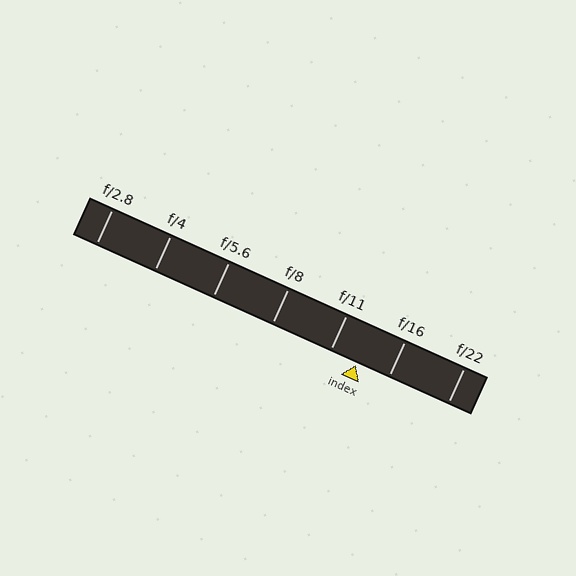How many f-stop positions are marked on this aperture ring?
There are 7 f-stop positions marked.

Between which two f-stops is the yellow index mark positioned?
The index mark is between f/11 and f/16.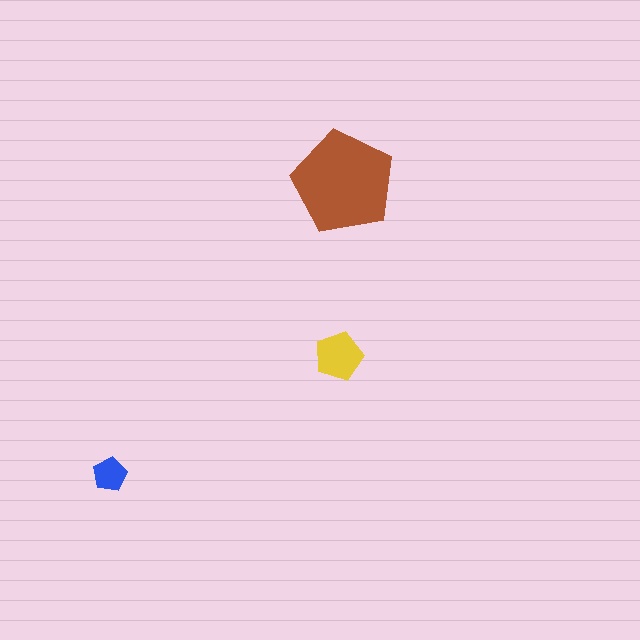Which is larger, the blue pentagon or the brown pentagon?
The brown one.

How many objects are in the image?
There are 3 objects in the image.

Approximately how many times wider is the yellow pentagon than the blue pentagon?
About 1.5 times wider.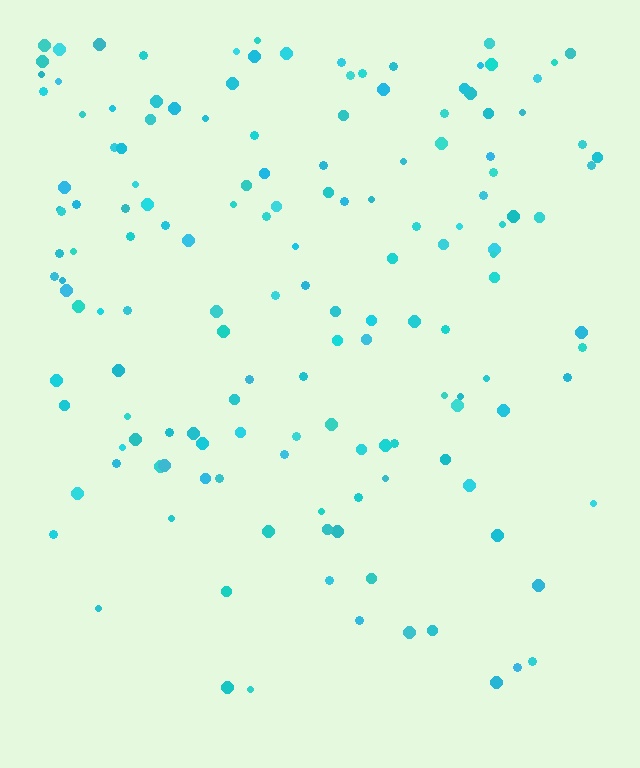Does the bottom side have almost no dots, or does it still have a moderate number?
Still a moderate number, just noticeably fewer than the top.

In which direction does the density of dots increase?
From bottom to top, with the top side densest.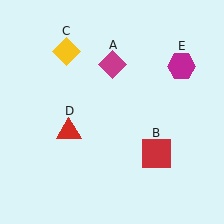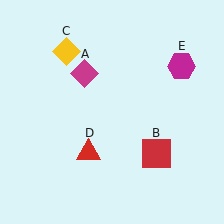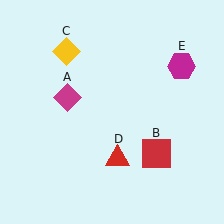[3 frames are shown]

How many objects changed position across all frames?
2 objects changed position: magenta diamond (object A), red triangle (object D).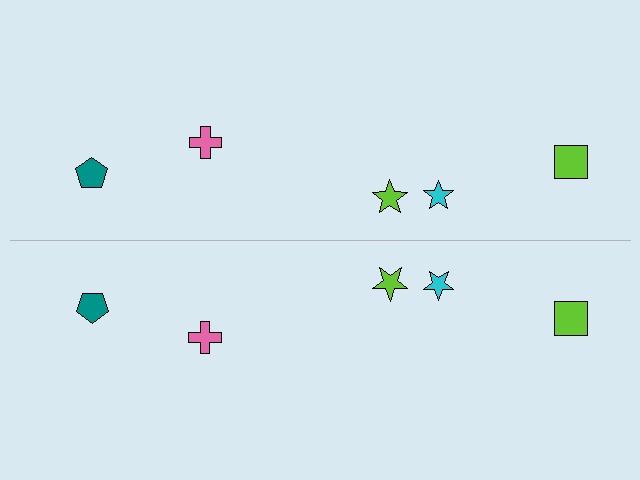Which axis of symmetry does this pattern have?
The pattern has a horizontal axis of symmetry running through the center of the image.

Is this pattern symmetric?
Yes, this pattern has bilateral (reflection) symmetry.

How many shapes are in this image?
There are 10 shapes in this image.